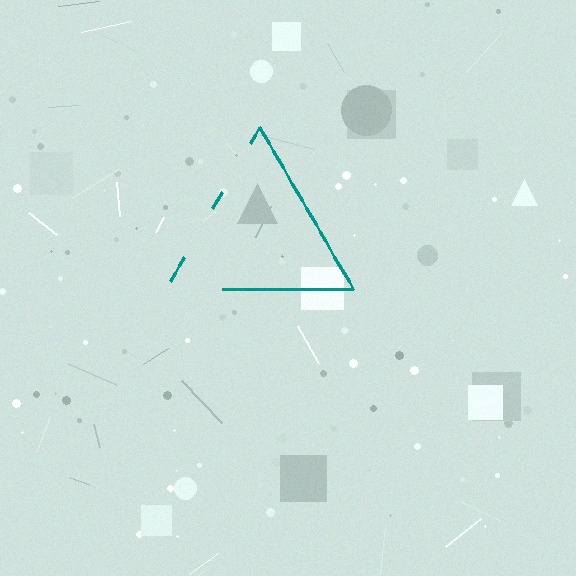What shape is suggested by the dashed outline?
The dashed outline suggests a triangle.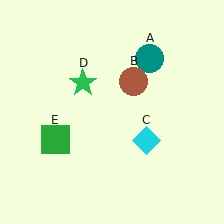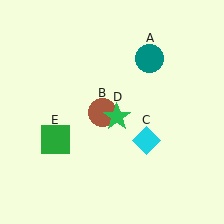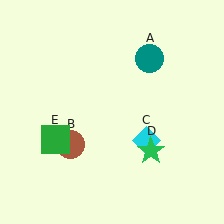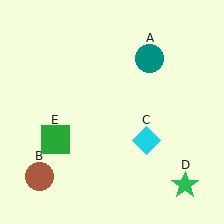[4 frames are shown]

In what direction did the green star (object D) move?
The green star (object D) moved down and to the right.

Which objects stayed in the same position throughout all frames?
Teal circle (object A) and cyan diamond (object C) and green square (object E) remained stationary.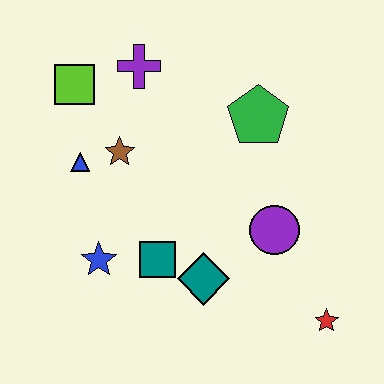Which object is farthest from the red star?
The lime square is farthest from the red star.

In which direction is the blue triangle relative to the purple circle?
The blue triangle is to the left of the purple circle.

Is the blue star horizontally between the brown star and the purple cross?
No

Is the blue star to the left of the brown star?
Yes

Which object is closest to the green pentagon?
The purple circle is closest to the green pentagon.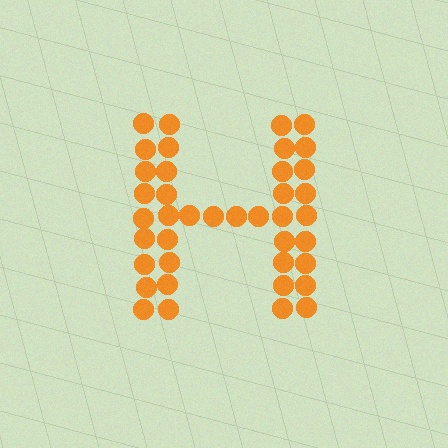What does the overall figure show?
The overall figure shows the letter H.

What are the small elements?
The small elements are circles.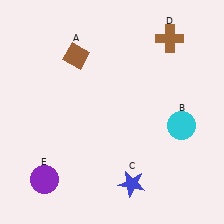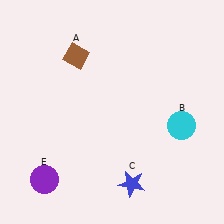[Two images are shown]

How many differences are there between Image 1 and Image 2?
There is 1 difference between the two images.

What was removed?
The brown cross (D) was removed in Image 2.